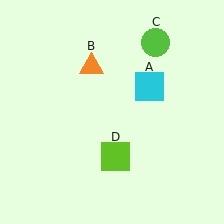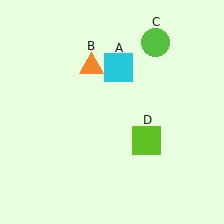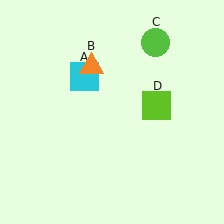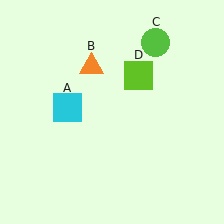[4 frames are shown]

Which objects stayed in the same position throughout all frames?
Orange triangle (object B) and lime circle (object C) remained stationary.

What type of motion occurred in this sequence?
The cyan square (object A), lime square (object D) rotated counterclockwise around the center of the scene.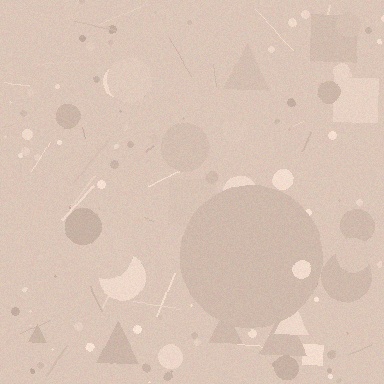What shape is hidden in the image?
A circle is hidden in the image.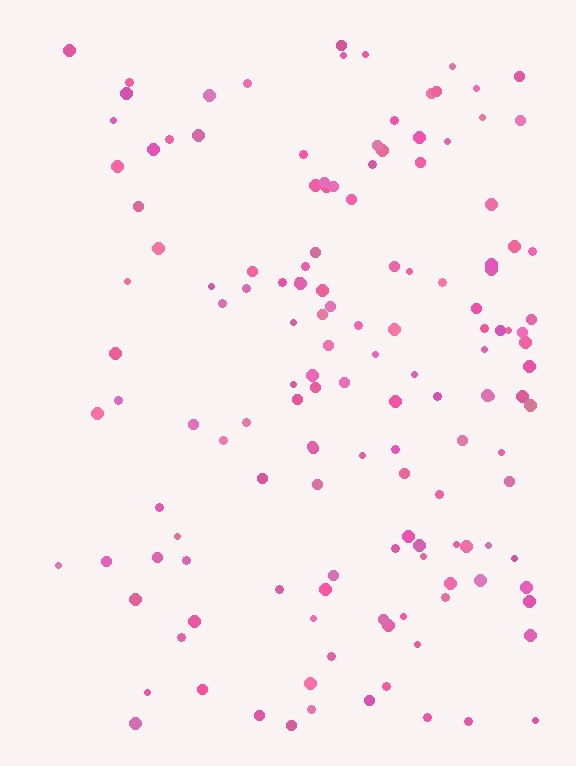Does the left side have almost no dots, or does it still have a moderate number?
Still a moderate number, just noticeably fewer than the right.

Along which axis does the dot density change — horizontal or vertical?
Horizontal.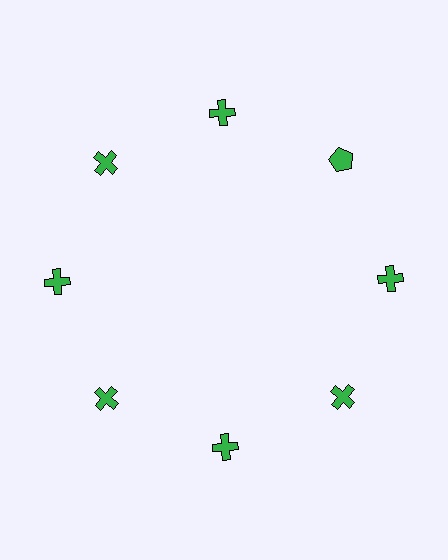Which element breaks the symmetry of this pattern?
The green pentagon at roughly the 2 o'clock position breaks the symmetry. All other shapes are green crosses.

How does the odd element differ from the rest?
It has a different shape: pentagon instead of cross.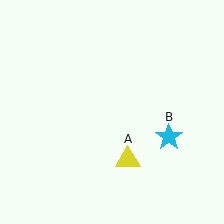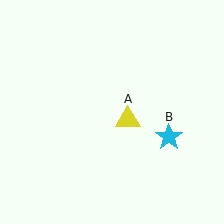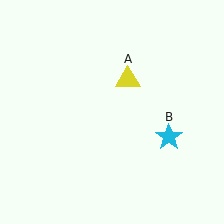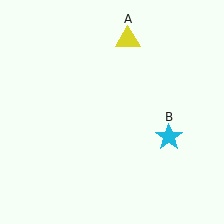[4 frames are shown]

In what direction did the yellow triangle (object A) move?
The yellow triangle (object A) moved up.